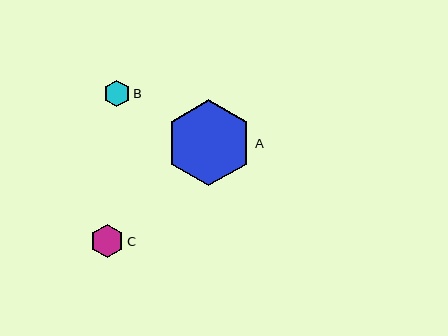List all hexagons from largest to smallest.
From largest to smallest: A, C, B.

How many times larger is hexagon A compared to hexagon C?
Hexagon A is approximately 2.6 times the size of hexagon C.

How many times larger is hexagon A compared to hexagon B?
Hexagon A is approximately 3.3 times the size of hexagon B.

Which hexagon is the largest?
Hexagon A is the largest with a size of approximately 86 pixels.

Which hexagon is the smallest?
Hexagon B is the smallest with a size of approximately 26 pixels.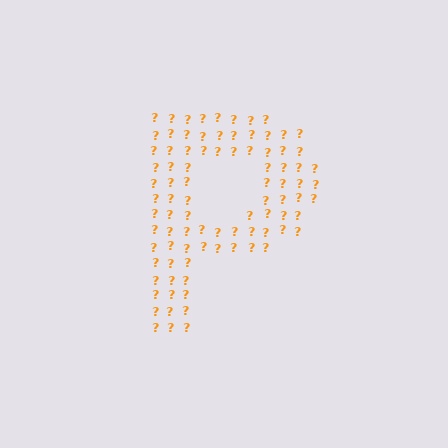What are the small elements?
The small elements are question marks.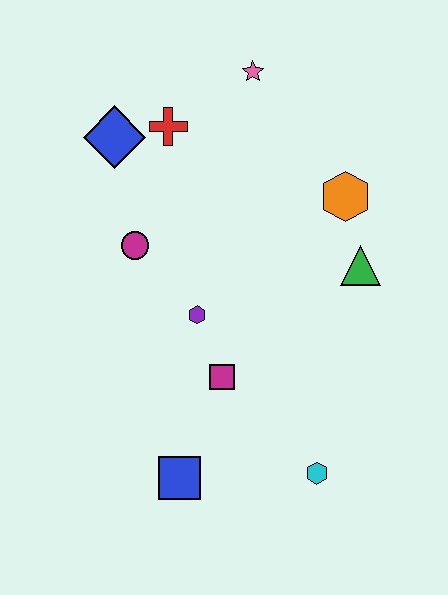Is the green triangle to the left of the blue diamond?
No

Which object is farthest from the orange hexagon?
The blue square is farthest from the orange hexagon.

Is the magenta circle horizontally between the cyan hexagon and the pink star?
No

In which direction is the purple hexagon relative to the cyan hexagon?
The purple hexagon is above the cyan hexagon.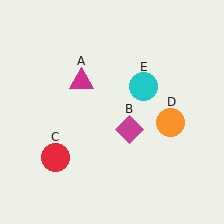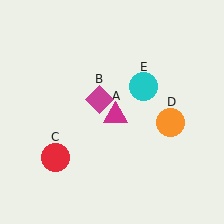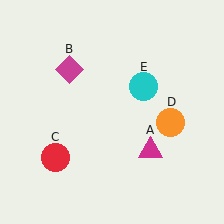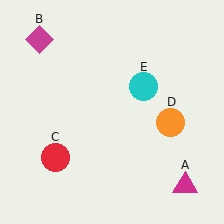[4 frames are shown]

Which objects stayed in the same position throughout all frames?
Red circle (object C) and orange circle (object D) and cyan circle (object E) remained stationary.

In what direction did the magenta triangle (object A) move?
The magenta triangle (object A) moved down and to the right.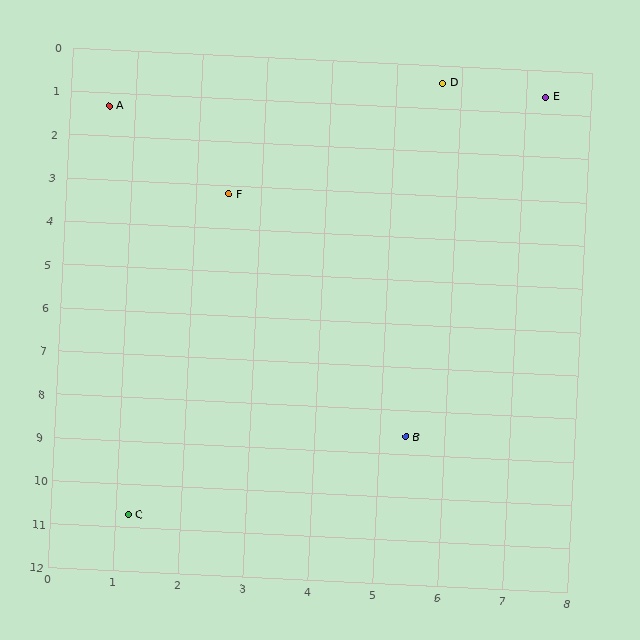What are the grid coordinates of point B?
Point B is at approximately (5.4, 8.6).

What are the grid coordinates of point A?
Point A is at approximately (0.6, 1.3).